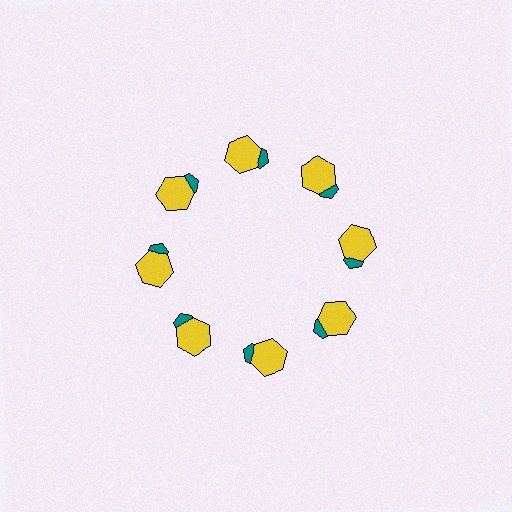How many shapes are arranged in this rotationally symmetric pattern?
There are 16 shapes, arranged in 8 groups of 2.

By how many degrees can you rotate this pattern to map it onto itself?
The pattern maps onto itself every 45 degrees of rotation.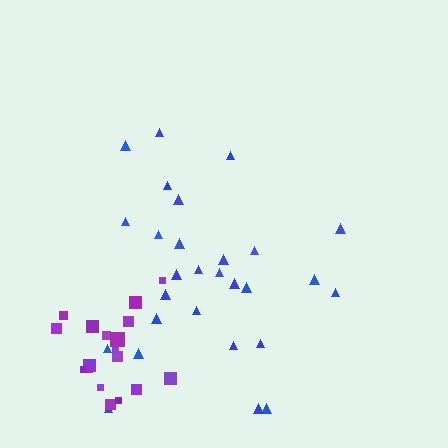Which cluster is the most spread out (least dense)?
Blue.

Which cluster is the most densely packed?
Purple.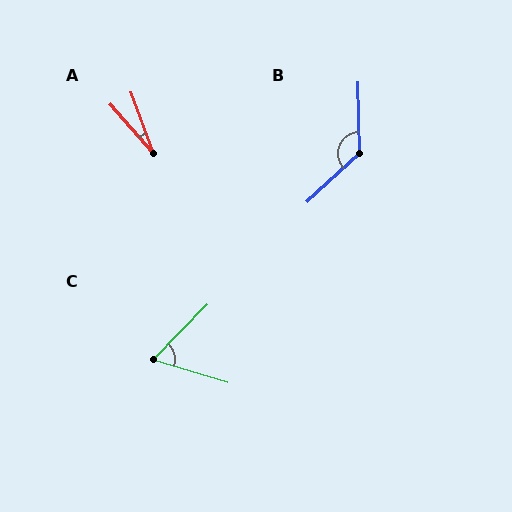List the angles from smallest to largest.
A (22°), C (62°), B (131°).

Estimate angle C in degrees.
Approximately 62 degrees.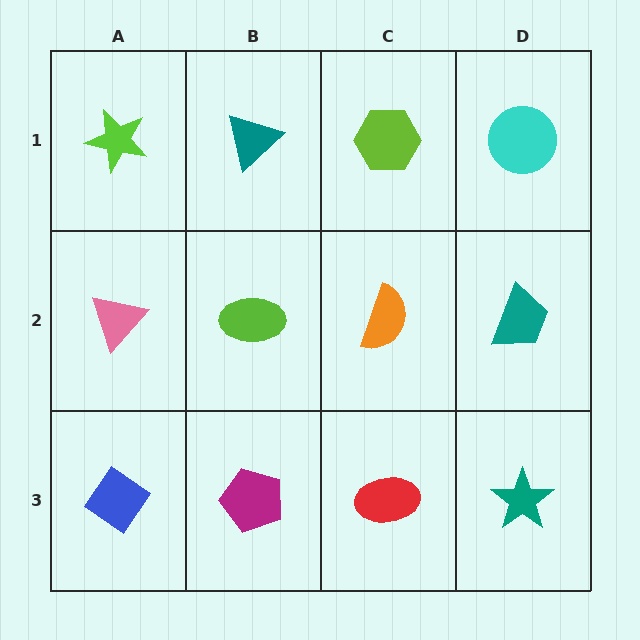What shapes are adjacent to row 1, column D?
A teal trapezoid (row 2, column D), a lime hexagon (row 1, column C).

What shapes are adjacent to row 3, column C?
An orange semicircle (row 2, column C), a magenta pentagon (row 3, column B), a teal star (row 3, column D).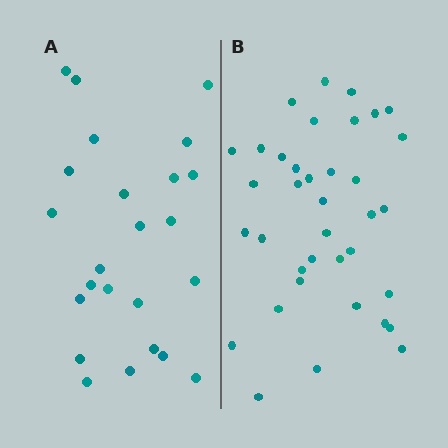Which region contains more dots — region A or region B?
Region B (the right region) has more dots.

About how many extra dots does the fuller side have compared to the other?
Region B has approximately 15 more dots than region A.